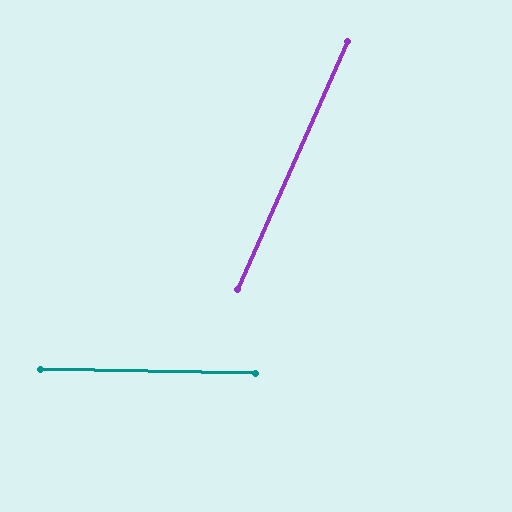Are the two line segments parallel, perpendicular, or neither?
Neither parallel nor perpendicular — they differ by about 67°.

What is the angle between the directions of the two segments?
Approximately 67 degrees.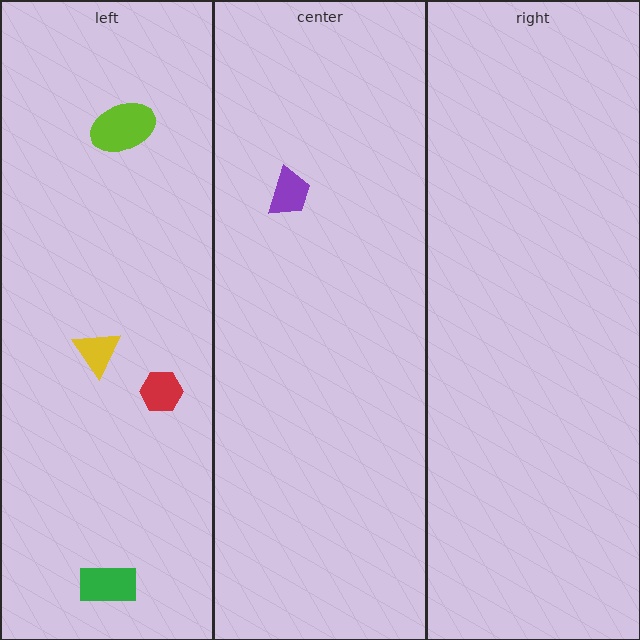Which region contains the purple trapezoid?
The center region.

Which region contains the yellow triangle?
The left region.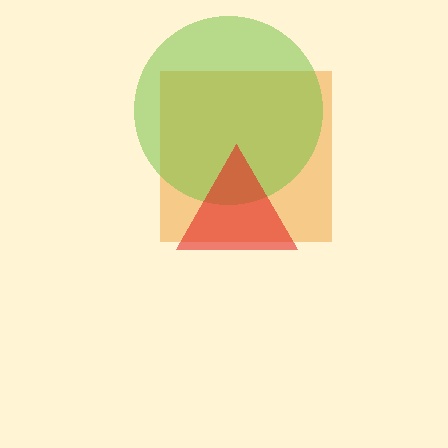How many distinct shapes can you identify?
There are 3 distinct shapes: an orange square, a lime circle, a red triangle.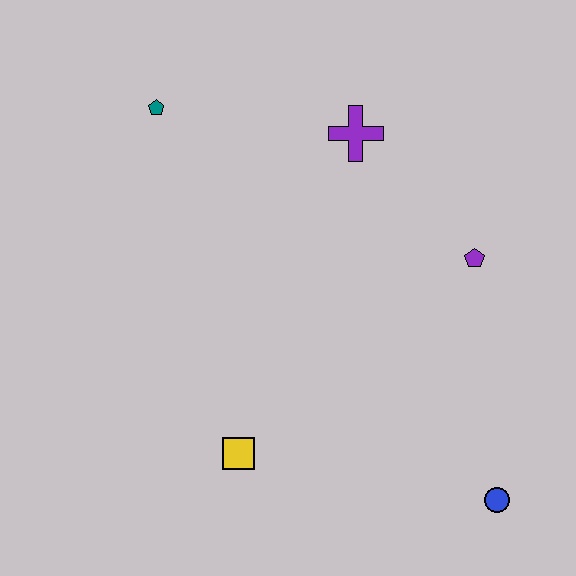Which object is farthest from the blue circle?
The teal pentagon is farthest from the blue circle.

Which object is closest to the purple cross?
The purple pentagon is closest to the purple cross.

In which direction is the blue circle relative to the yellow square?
The blue circle is to the right of the yellow square.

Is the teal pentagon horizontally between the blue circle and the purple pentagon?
No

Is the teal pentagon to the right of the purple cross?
No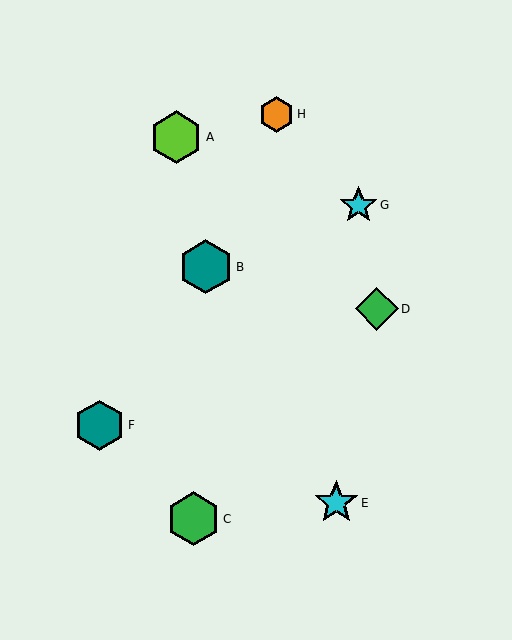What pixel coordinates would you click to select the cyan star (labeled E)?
Click at (336, 503) to select the cyan star E.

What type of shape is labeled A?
Shape A is a lime hexagon.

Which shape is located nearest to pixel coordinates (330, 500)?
The cyan star (labeled E) at (336, 503) is nearest to that location.